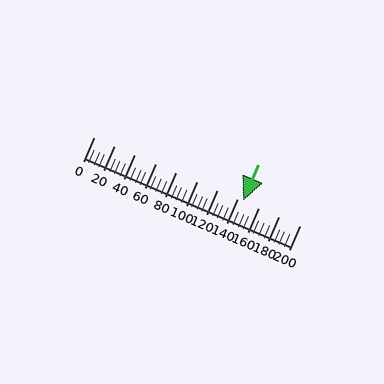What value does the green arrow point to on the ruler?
The green arrow points to approximately 145.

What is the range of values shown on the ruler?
The ruler shows values from 0 to 200.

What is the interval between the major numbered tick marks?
The major tick marks are spaced 20 units apart.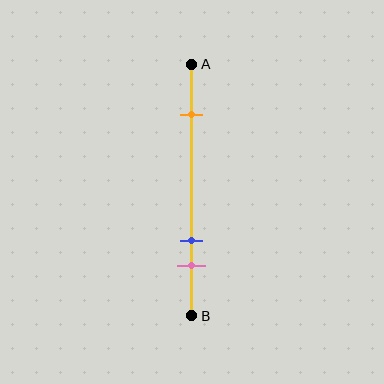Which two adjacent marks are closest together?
The blue and pink marks are the closest adjacent pair.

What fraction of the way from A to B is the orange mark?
The orange mark is approximately 20% (0.2) of the way from A to B.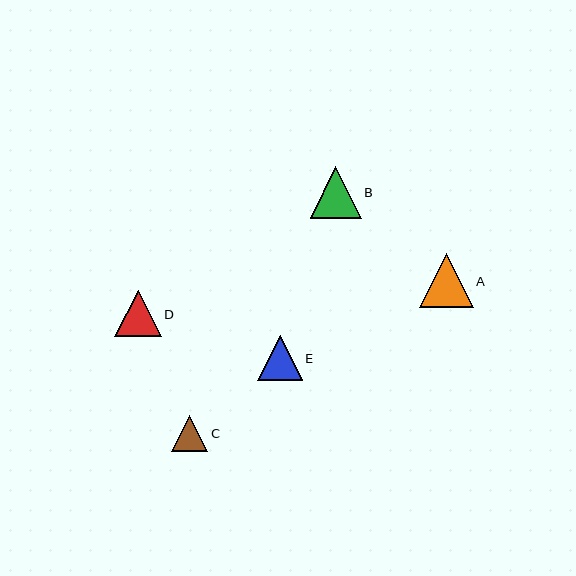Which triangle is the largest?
Triangle A is the largest with a size of approximately 54 pixels.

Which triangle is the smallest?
Triangle C is the smallest with a size of approximately 36 pixels.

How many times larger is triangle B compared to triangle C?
Triangle B is approximately 1.4 times the size of triangle C.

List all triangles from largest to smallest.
From largest to smallest: A, B, D, E, C.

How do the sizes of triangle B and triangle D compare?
Triangle B and triangle D are approximately the same size.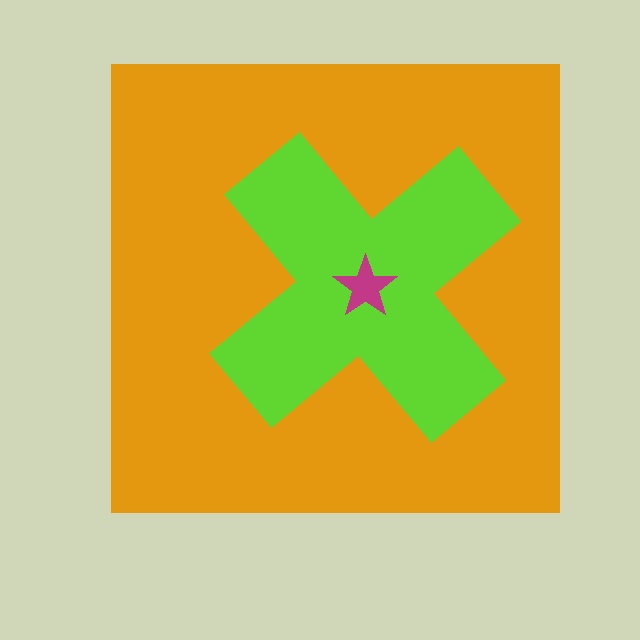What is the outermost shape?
The orange square.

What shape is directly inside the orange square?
The lime cross.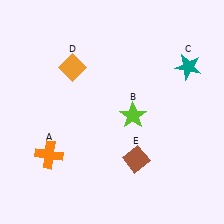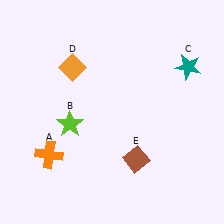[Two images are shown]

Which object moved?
The lime star (B) moved left.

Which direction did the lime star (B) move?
The lime star (B) moved left.